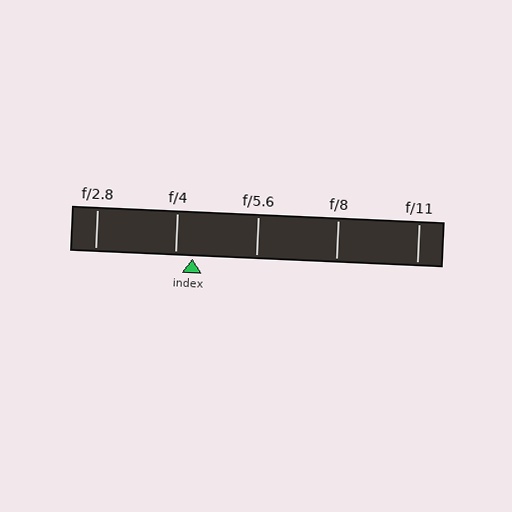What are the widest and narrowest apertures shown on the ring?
The widest aperture shown is f/2.8 and the narrowest is f/11.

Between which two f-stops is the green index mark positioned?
The index mark is between f/4 and f/5.6.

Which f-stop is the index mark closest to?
The index mark is closest to f/4.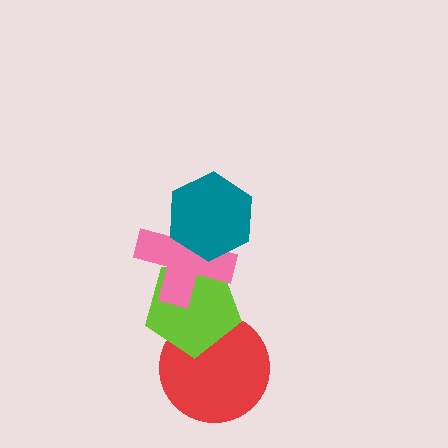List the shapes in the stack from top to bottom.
From top to bottom: the teal hexagon, the pink cross, the lime pentagon, the red circle.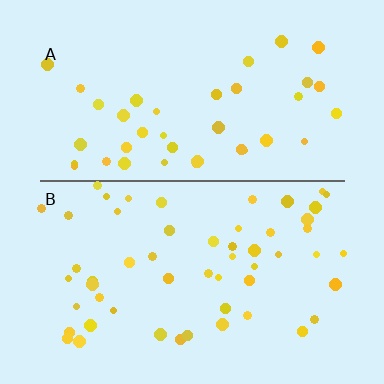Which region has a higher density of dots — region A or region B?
B (the bottom).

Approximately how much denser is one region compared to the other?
Approximately 1.4× — region B over region A.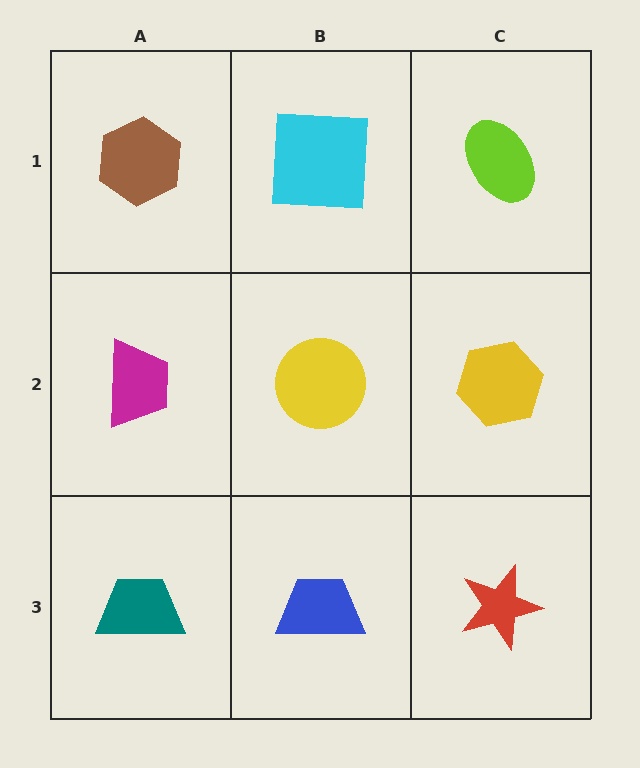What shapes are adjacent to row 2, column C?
A lime ellipse (row 1, column C), a red star (row 3, column C), a yellow circle (row 2, column B).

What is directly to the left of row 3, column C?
A blue trapezoid.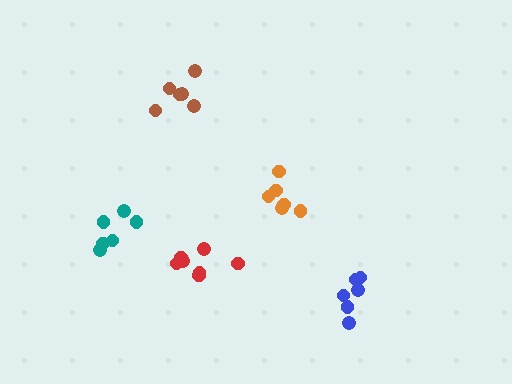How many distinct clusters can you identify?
There are 5 distinct clusters.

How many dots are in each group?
Group 1: 6 dots, Group 2: 6 dots, Group 3: 6 dots, Group 4: 7 dots, Group 5: 6 dots (31 total).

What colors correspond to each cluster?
The clusters are colored: teal, brown, blue, red, orange.